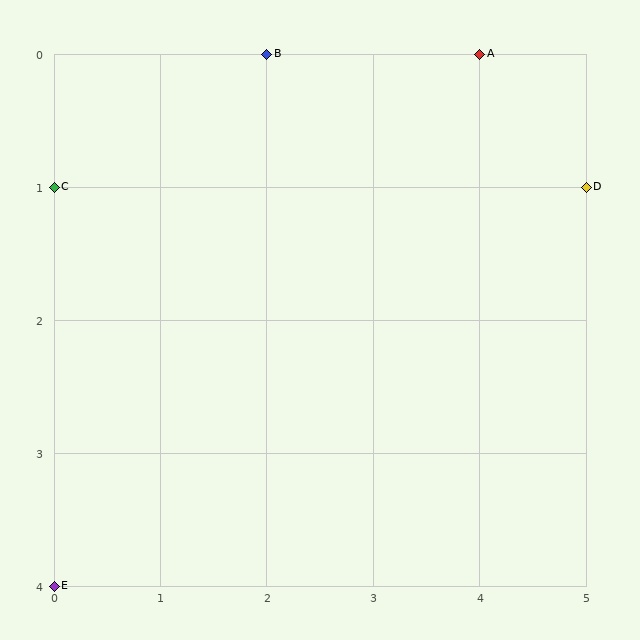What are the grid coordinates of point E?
Point E is at grid coordinates (0, 4).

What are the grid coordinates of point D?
Point D is at grid coordinates (5, 1).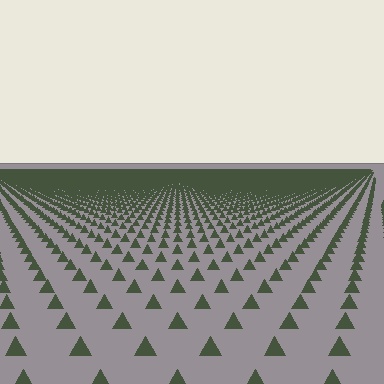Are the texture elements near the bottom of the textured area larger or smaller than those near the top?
Larger. Near the bottom, elements are closer to the viewer and appear at a bigger on-screen size.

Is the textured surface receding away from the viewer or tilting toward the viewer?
The surface is receding away from the viewer. Texture elements get smaller and denser toward the top.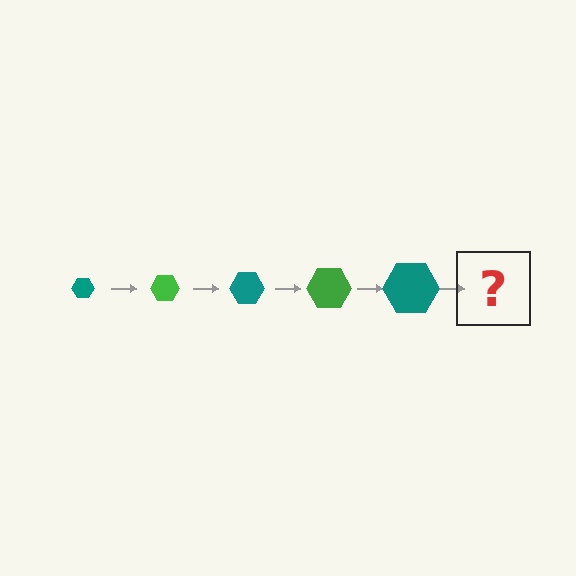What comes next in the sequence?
The next element should be a green hexagon, larger than the previous one.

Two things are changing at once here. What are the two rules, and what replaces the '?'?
The two rules are that the hexagon grows larger each step and the color cycles through teal and green. The '?' should be a green hexagon, larger than the previous one.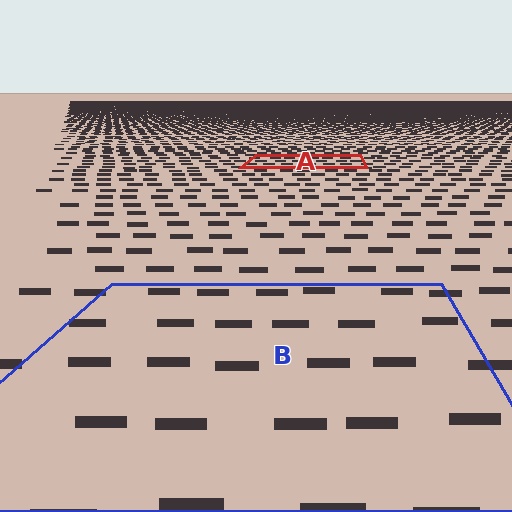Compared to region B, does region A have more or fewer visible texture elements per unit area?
Region A has more texture elements per unit area — they are packed more densely because it is farther away.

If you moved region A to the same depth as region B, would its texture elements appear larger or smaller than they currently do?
They would appear larger. At a closer depth, the same texture elements are projected at a bigger on-screen size.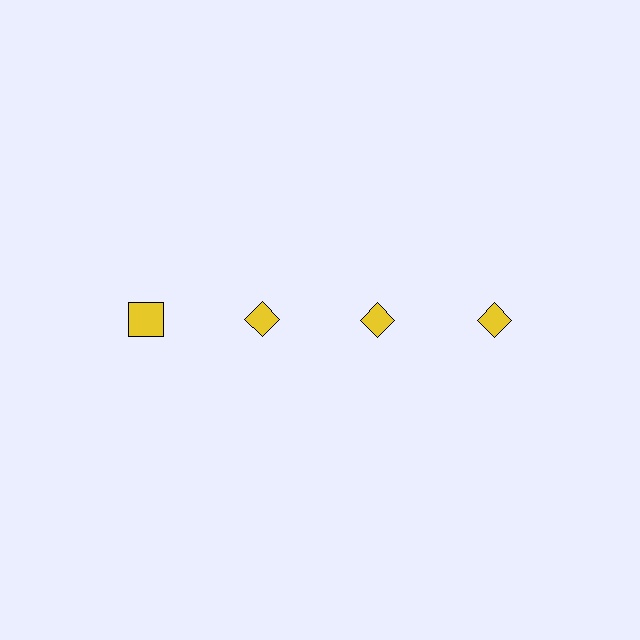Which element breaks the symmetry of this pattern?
The yellow square in the top row, leftmost column breaks the symmetry. All other shapes are yellow diamonds.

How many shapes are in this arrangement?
There are 4 shapes arranged in a grid pattern.